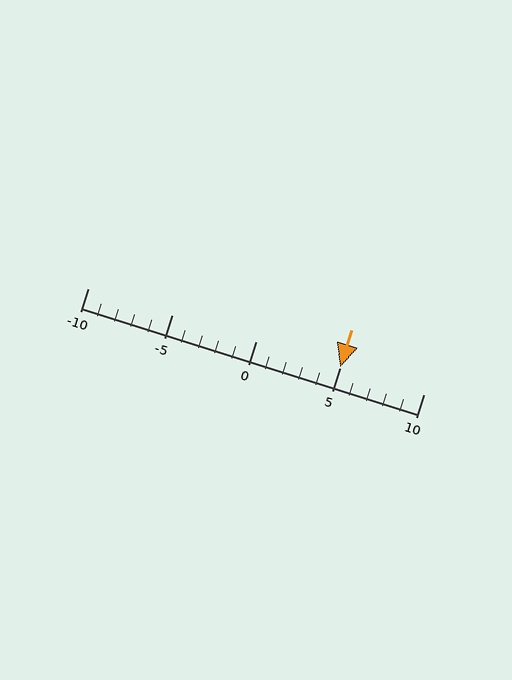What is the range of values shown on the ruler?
The ruler shows values from -10 to 10.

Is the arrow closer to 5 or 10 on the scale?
The arrow is closer to 5.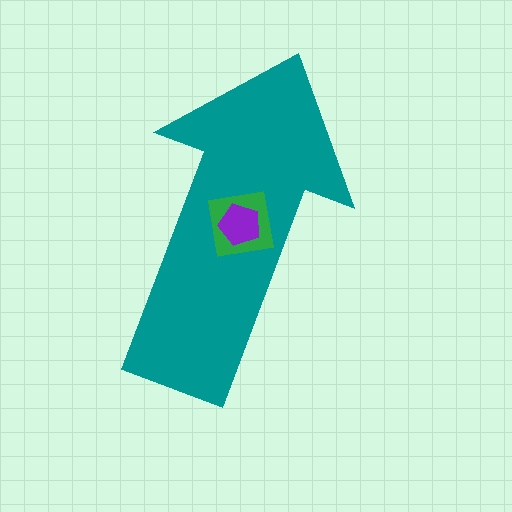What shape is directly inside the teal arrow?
The green square.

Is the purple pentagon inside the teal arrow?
Yes.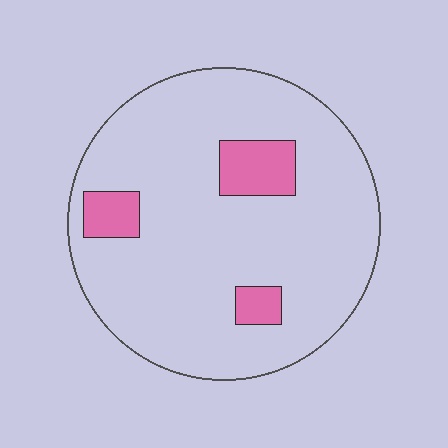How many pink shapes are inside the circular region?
3.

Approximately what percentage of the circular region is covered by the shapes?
Approximately 10%.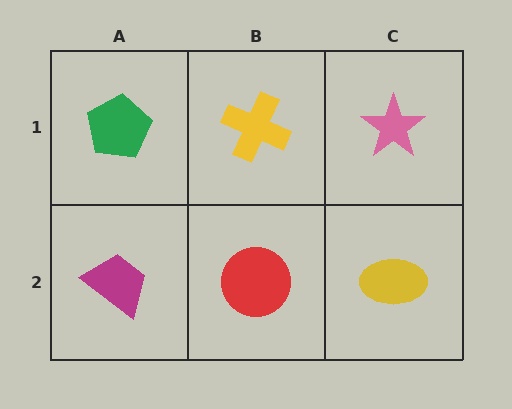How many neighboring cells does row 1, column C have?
2.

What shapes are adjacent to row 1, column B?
A red circle (row 2, column B), a green pentagon (row 1, column A), a pink star (row 1, column C).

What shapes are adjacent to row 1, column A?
A magenta trapezoid (row 2, column A), a yellow cross (row 1, column B).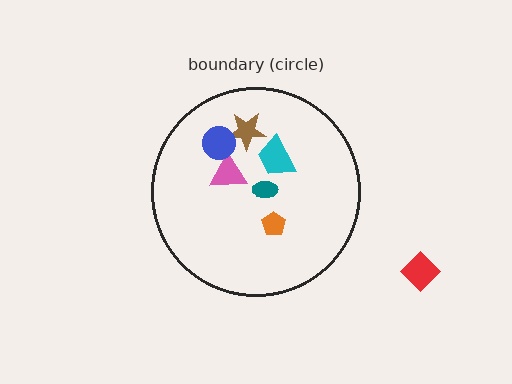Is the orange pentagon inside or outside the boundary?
Inside.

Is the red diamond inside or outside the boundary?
Outside.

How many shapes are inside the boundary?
6 inside, 1 outside.